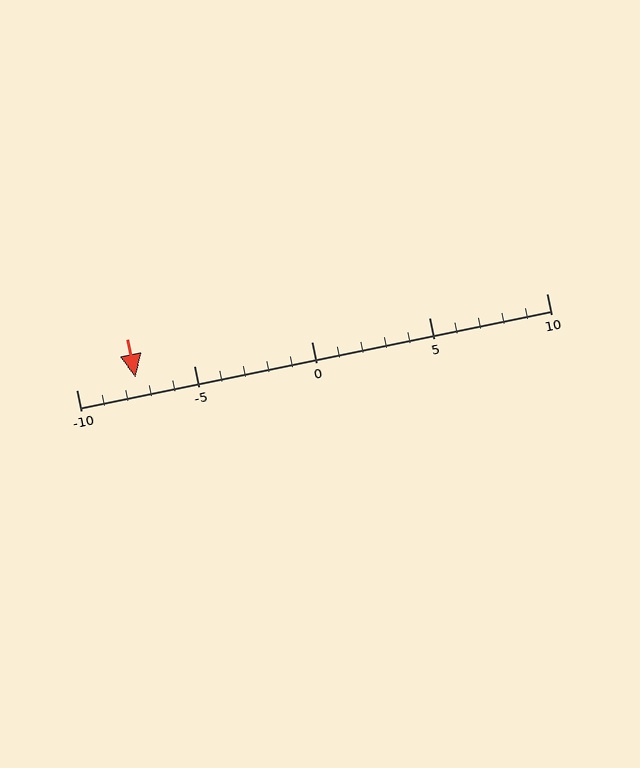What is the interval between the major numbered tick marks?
The major tick marks are spaced 5 units apart.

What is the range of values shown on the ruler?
The ruler shows values from -10 to 10.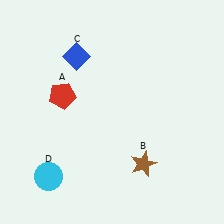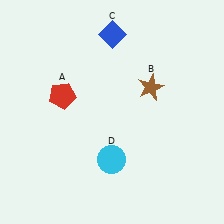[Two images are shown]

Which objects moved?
The objects that moved are: the brown star (B), the blue diamond (C), the cyan circle (D).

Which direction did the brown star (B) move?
The brown star (B) moved up.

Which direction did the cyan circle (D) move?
The cyan circle (D) moved right.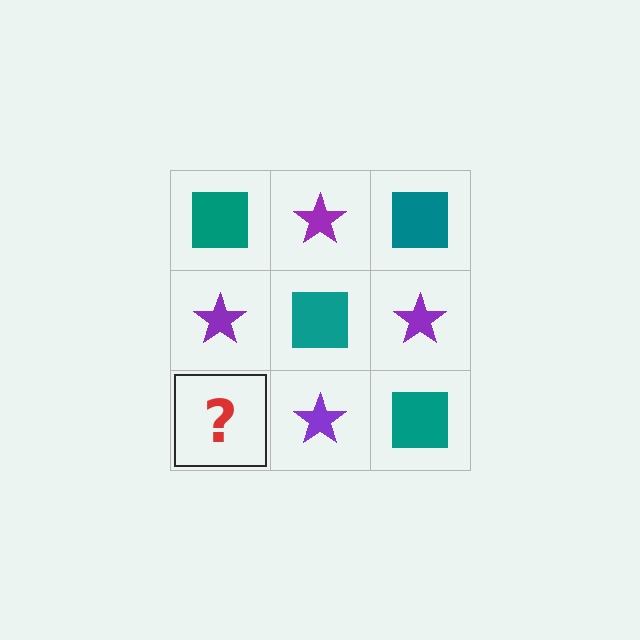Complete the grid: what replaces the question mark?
The question mark should be replaced with a teal square.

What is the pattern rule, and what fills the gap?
The rule is that it alternates teal square and purple star in a checkerboard pattern. The gap should be filled with a teal square.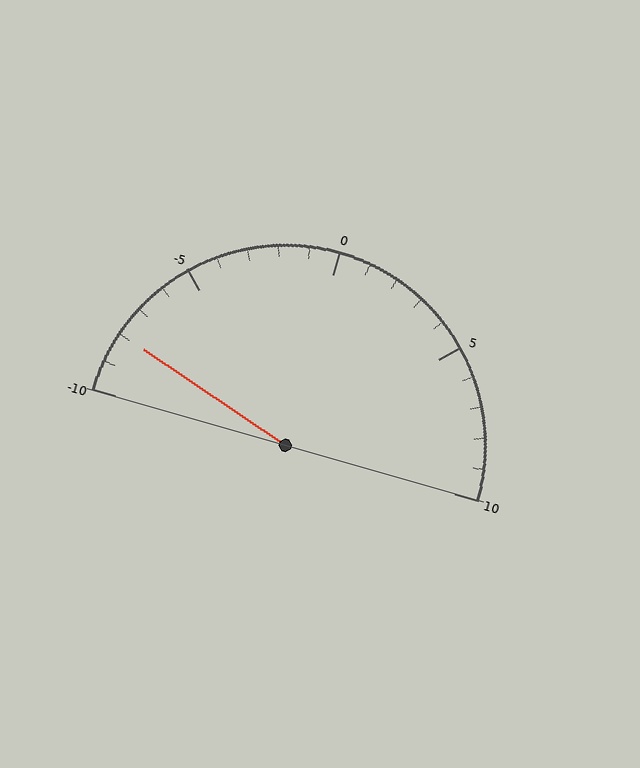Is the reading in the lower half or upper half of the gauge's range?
The reading is in the lower half of the range (-10 to 10).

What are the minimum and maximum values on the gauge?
The gauge ranges from -10 to 10.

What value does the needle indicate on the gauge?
The needle indicates approximately -8.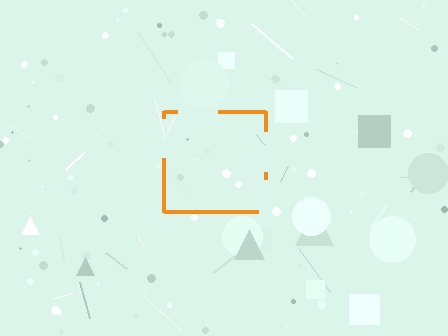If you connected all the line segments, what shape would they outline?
They would outline a square.